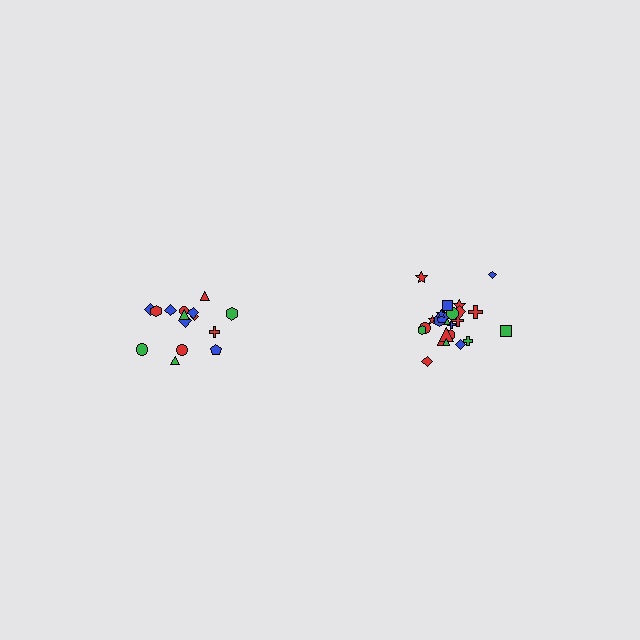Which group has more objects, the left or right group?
The right group.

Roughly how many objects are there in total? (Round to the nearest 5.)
Roughly 40 objects in total.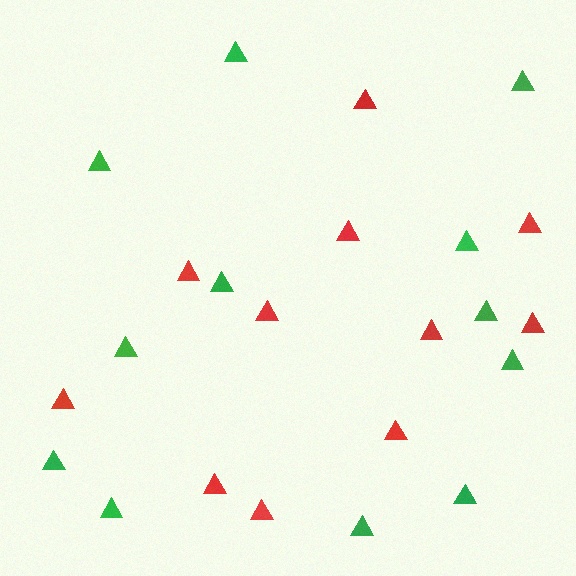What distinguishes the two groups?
There are 2 groups: one group of red triangles (11) and one group of green triangles (12).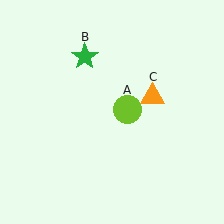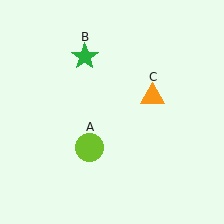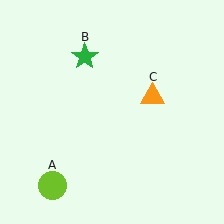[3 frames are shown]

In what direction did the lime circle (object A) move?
The lime circle (object A) moved down and to the left.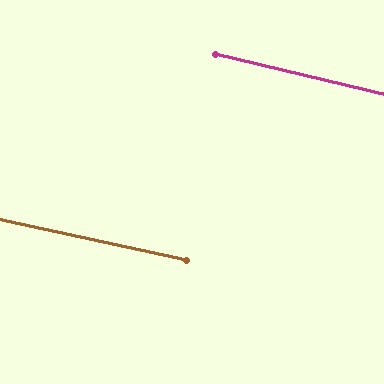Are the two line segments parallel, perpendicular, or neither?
Parallel — their directions differ by only 1.2°.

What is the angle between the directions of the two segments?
Approximately 1 degree.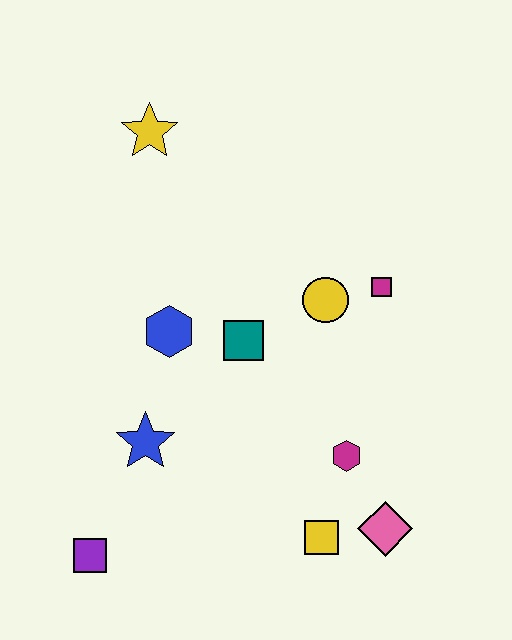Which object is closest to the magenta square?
The yellow circle is closest to the magenta square.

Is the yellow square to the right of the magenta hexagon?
No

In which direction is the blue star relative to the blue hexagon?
The blue star is below the blue hexagon.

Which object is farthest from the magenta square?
The purple square is farthest from the magenta square.